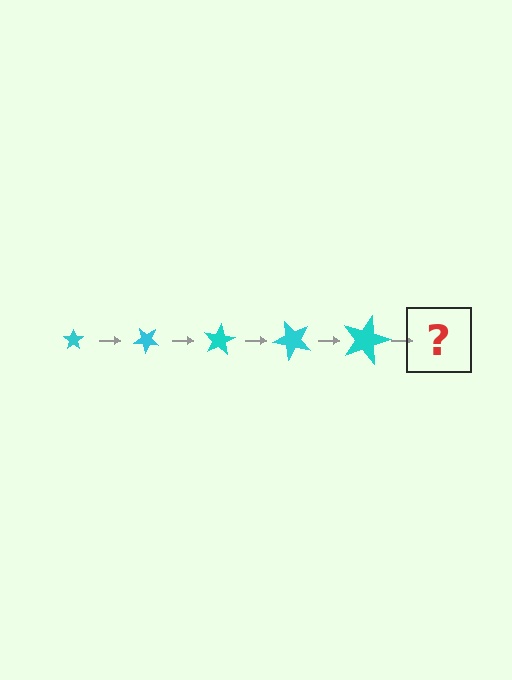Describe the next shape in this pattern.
It should be a star, larger than the previous one and rotated 200 degrees from the start.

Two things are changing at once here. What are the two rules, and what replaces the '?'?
The two rules are that the star grows larger each step and it rotates 40 degrees each step. The '?' should be a star, larger than the previous one and rotated 200 degrees from the start.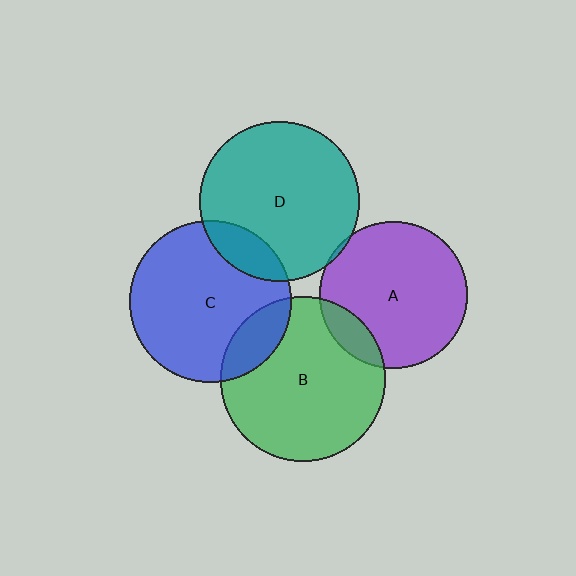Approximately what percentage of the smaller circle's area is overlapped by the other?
Approximately 15%.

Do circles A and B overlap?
Yes.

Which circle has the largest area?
Circle B (green).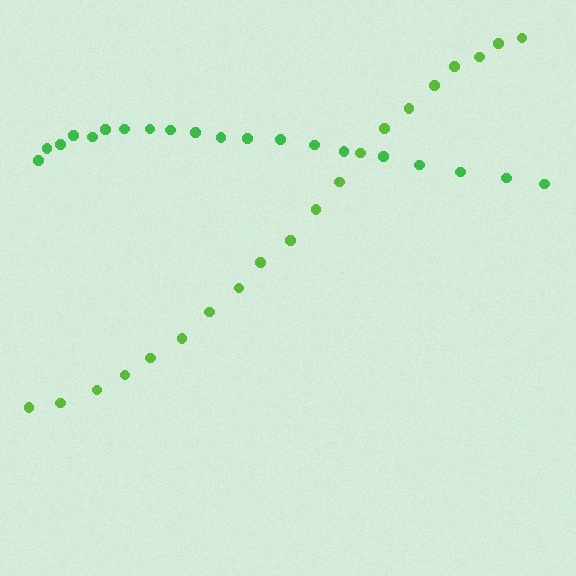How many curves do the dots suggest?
There are 2 distinct paths.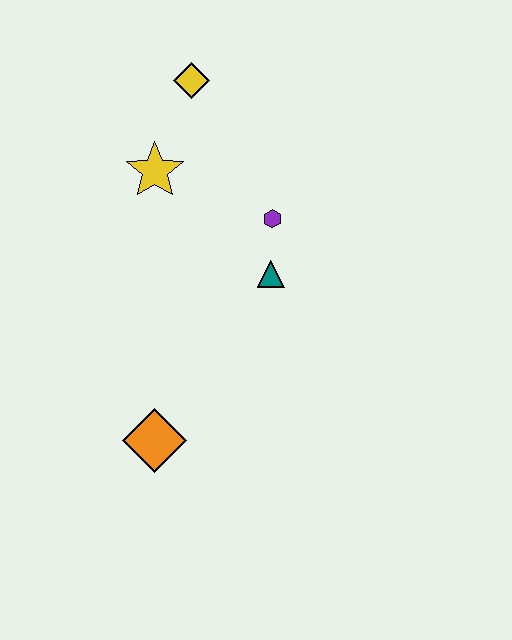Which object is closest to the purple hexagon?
The teal triangle is closest to the purple hexagon.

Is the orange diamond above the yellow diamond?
No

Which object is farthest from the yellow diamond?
The orange diamond is farthest from the yellow diamond.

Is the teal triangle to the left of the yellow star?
No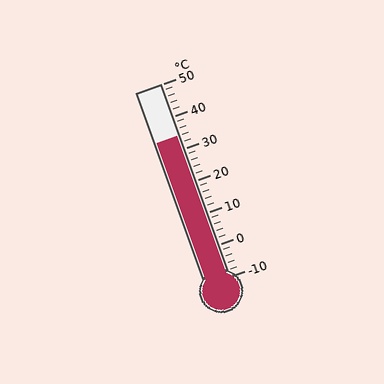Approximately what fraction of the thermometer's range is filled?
The thermometer is filled to approximately 75% of its range.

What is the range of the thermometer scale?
The thermometer scale ranges from -10°C to 50°C.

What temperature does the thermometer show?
The thermometer shows approximately 34°C.